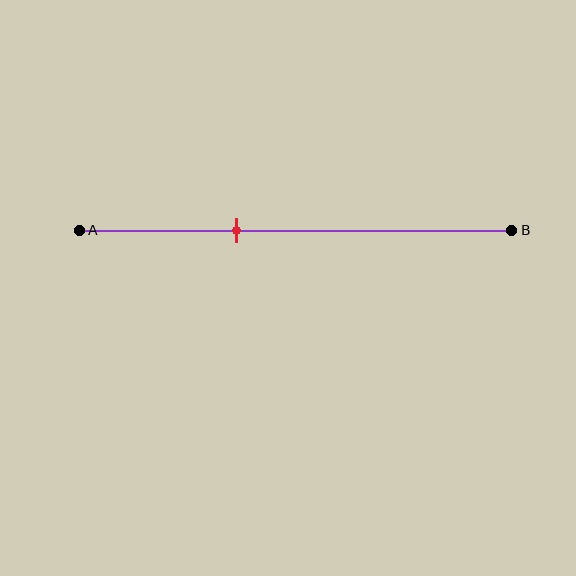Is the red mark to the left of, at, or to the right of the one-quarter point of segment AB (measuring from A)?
The red mark is to the right of the one-quarter point of segment AB.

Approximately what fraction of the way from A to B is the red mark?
The red mark is approximately 35% of the way from A to B.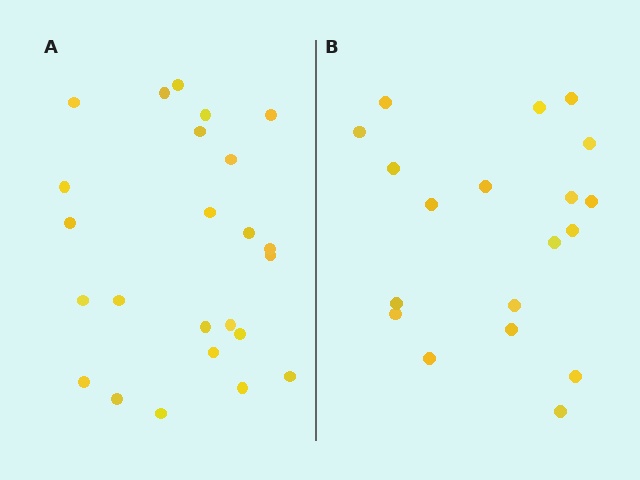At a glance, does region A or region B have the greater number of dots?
Region A (the left region) has more dots.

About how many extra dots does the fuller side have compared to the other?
Region A has about 5 more dots than region B.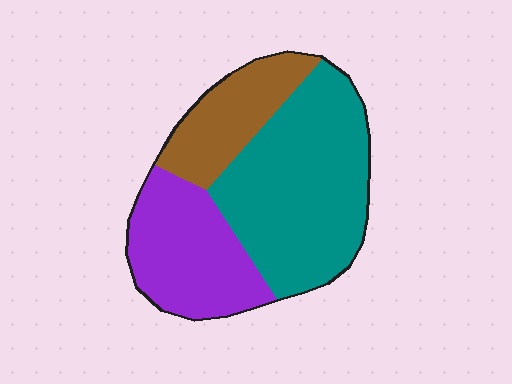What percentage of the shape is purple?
Purple covers 30% of the shape.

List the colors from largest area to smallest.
From largest to smallest: teal, purple, brown.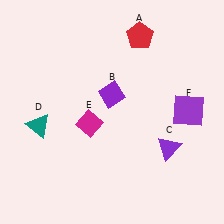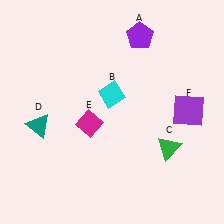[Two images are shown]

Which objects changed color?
A changed from red to purple. B changed from purple to cyan. C changed from purple to green.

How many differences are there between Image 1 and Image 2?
There are 3 differences between the two images.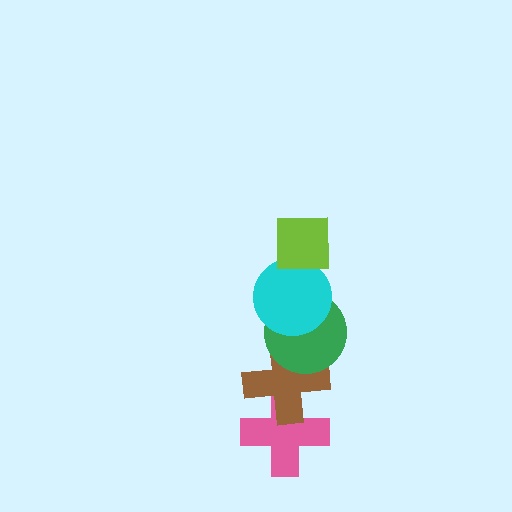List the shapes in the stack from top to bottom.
From top to bottom: the lime square, the cyan circle, the green circle, the brown cross, the pink cross.